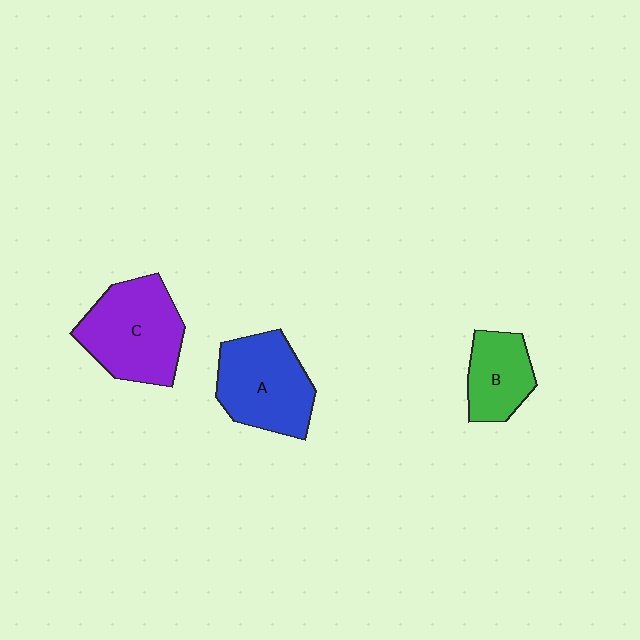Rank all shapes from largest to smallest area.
From largest to smallest: C (purple), A (blue), B (green).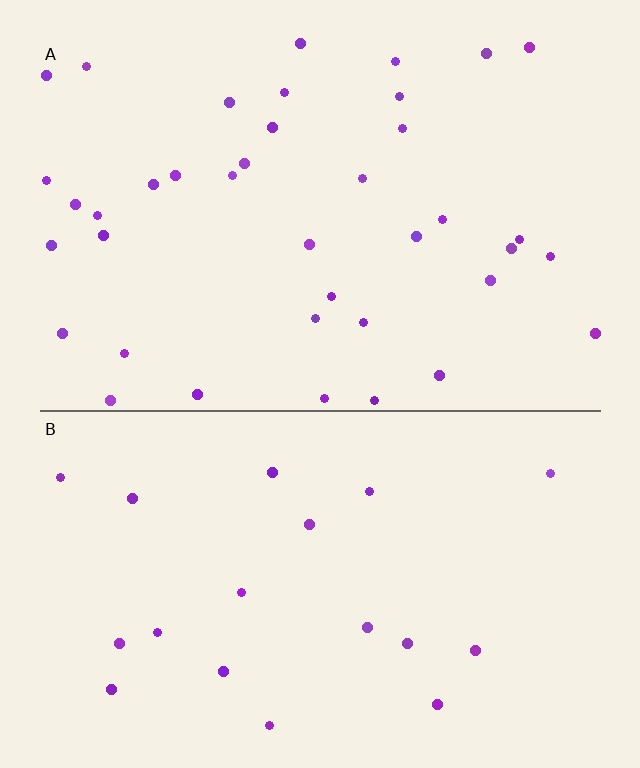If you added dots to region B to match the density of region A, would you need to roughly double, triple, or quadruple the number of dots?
Approximately double.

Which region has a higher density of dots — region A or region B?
A (the top).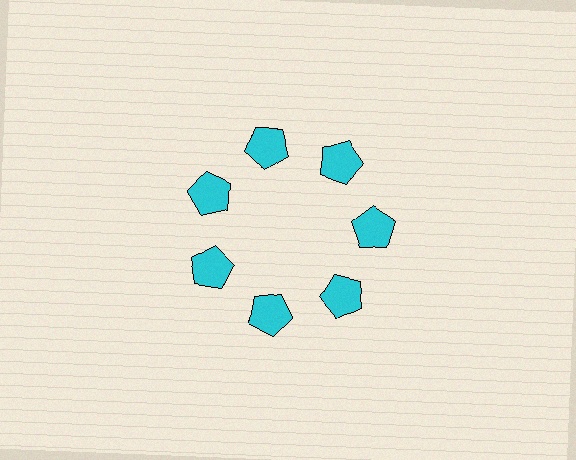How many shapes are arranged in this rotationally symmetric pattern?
There are 7 shapes, arranged in 7 groups of 1.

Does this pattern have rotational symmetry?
Yes, this pattern has 7-fold rotational symmetry. It looks the same after rotating 51 degrees around the center.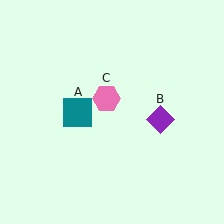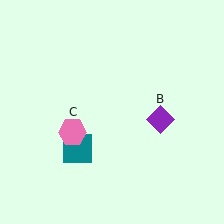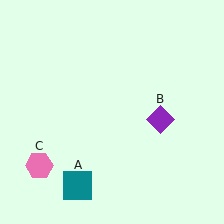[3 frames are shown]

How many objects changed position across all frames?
2 objects changed position: teal square (object A), pink hexagon (object C).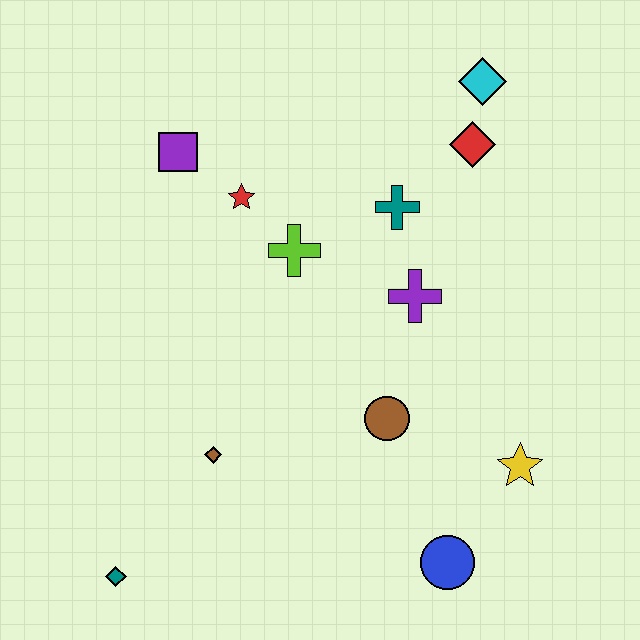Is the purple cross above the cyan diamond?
No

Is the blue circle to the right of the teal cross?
Yes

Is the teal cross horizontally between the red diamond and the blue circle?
No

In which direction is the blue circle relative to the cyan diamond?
The blue circle is below the cyan diamond.